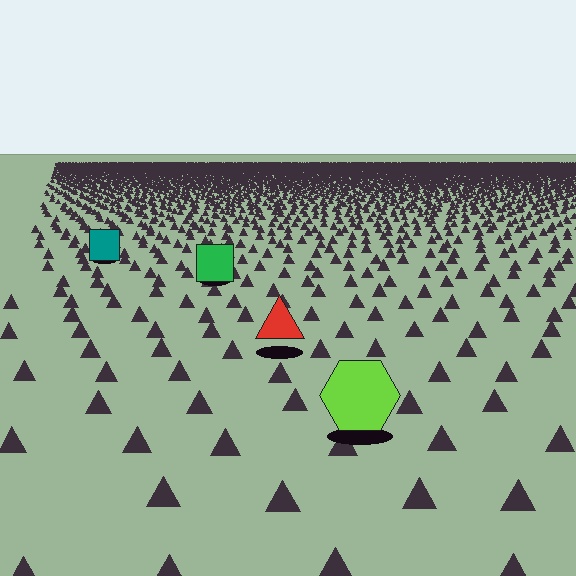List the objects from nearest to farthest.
From nearest to farthest: the lime hexagon, the red triangle, the green square, the teal square.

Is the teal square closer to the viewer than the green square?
No. The green square is closer — you can tell from the texture gradient: the ground texture is coarser near it.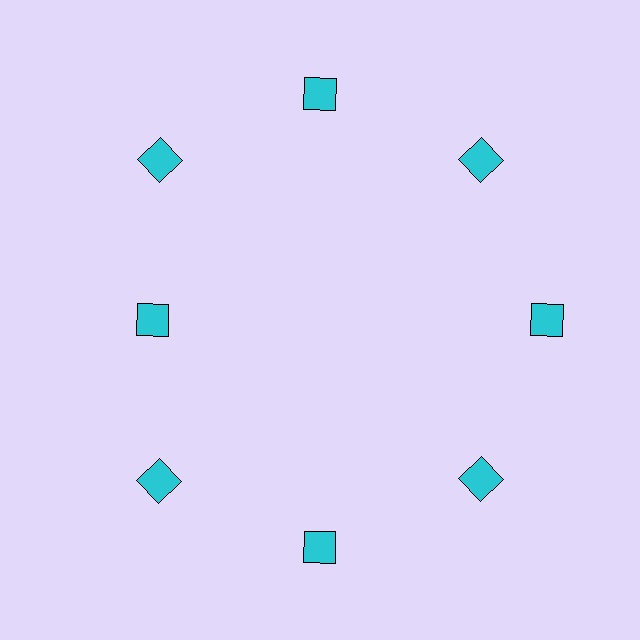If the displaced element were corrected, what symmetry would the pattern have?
It would have 8-fold rotational symmetry — the pattern would map onto itself every 45 degrees.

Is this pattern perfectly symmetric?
No. The 8 cyan squares are arranged in a ring, but one element near the 9 o'clock position is pulled inward toward the center, breaking the 8-fold rotational symmetry.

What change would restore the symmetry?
The symmetry would be restored by moving it outward, back onto the ring so that all 8 squares sit at equal angles and equal distance from the center.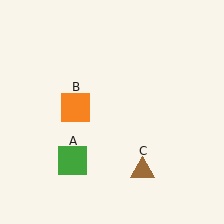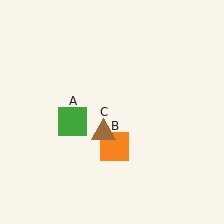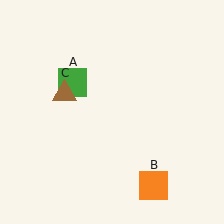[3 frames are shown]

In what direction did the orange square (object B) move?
The orange square (object B) moved down and to the right.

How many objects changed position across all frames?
3 objects changed position: green square (object A), orange square (object B), brown triangle (object C).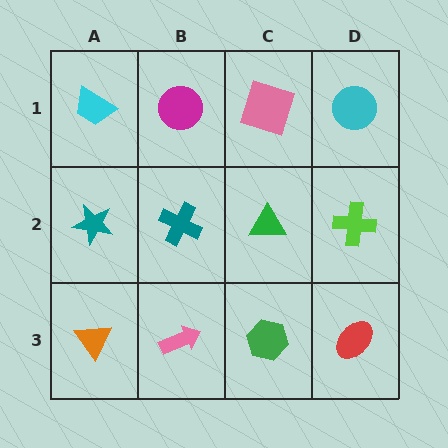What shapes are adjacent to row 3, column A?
A teal star (row 2, column A), a pink arrow (row 3, column B).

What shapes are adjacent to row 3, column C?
A green triangle (row 2, column C), a pink arrow (row 3, column B), a red ellipse (row 3, column D).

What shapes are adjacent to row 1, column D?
A lime cross (row 2, column D), a pink square (row 1, column C).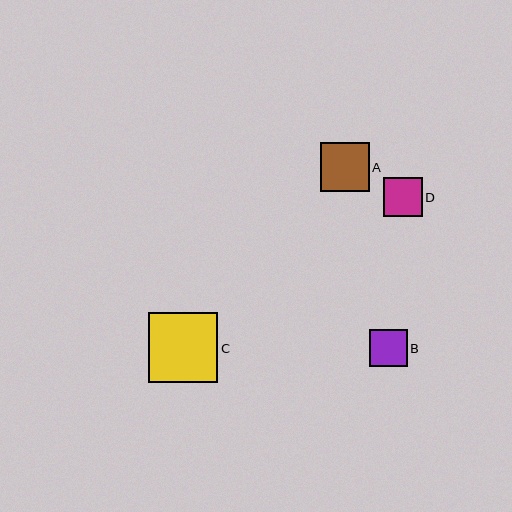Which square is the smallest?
Square B is the smallest with a size of approximately 38 pixels.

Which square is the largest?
Square C is the largest with a size of approximately 69 pixels.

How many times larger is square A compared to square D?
Square A is approximately 1.3 times the size of square D.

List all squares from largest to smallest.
From largest to smallest: C, A, D, B.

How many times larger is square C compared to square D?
Square C is approximately 1.8 times the size of square D.